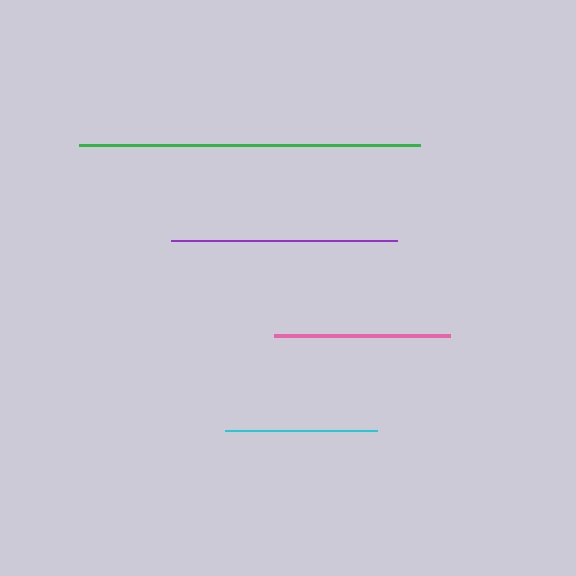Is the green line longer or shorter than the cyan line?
The green line is longer than the cyan line.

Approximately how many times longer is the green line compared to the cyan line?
The green line is approximately 2.2 times the length of the cyan line.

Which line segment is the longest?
The green line is the longest at approximately 341 pixels.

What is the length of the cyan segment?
The cyan segment is approximately 152 pixels long.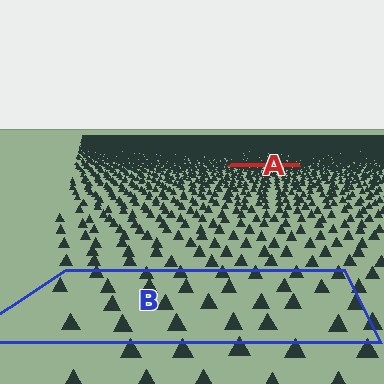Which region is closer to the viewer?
Region B is closer. The texture elements there are larger and more spread out.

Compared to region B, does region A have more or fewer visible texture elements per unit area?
Region A has more texture elements per unit area — they are packed more densely because it is farther away.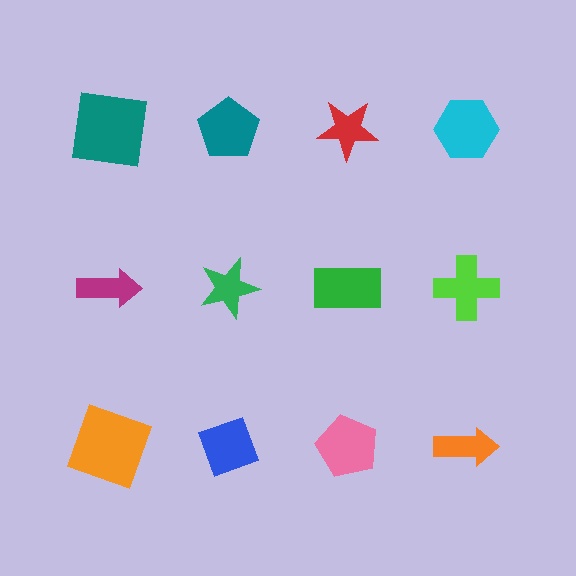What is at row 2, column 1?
A magenta arrow.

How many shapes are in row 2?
4 shapes.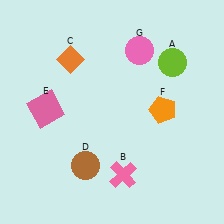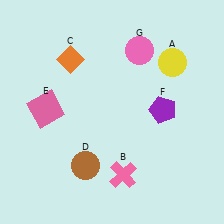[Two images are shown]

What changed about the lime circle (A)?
In Image 1, A is lime. In Image 2, it changed to yellow.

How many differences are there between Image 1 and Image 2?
There are 2 differences between the two images.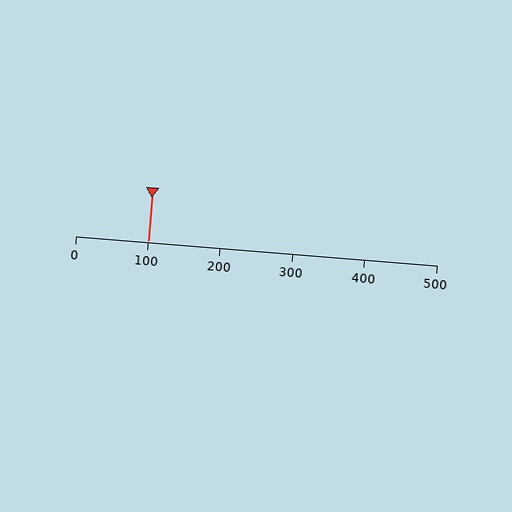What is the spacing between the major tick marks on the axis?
The major ticks are spaced 100 apart.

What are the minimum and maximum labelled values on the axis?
The axis runs from 0 to 500.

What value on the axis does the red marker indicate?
The marker indicates approximately 100.